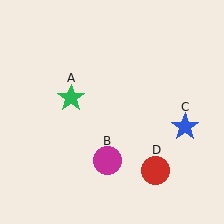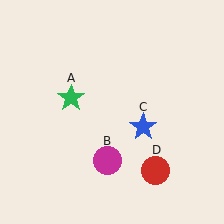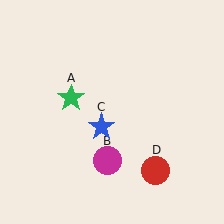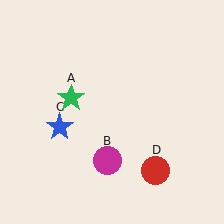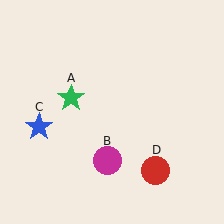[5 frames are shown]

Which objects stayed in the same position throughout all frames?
Green star (object A) and magenta circle (object B) and red circle (object D) remained stationary.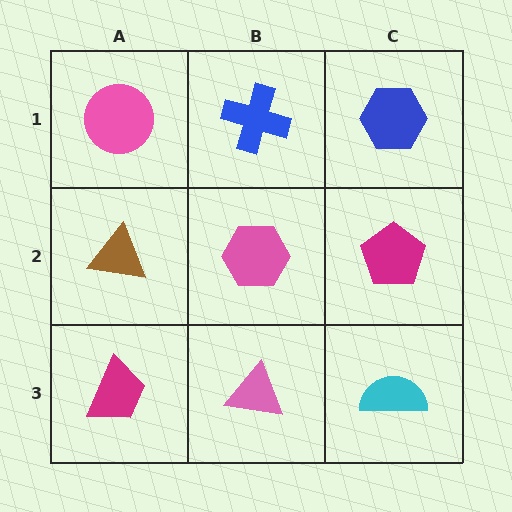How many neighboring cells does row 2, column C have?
3.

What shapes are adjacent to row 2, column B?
A blue cross (row 1, column B), a pink triangle (row 3, column B), a brown triangle (row 2, column A), a magenta pentagon (row 2, column C).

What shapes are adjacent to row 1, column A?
A brown triangle (row 2, column A), a blue cross (row 1, column B).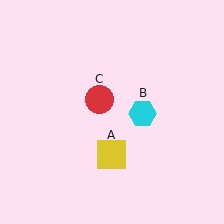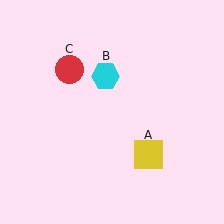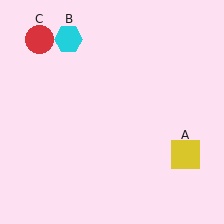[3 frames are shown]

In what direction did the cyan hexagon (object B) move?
The cyan hexagon (object B) moved up and to the left.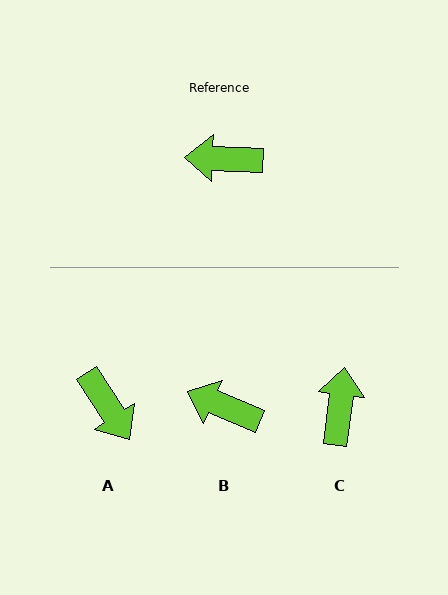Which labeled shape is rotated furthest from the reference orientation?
A, about 126 degrees away.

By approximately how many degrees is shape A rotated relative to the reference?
Approximately 126 degrees counter-clockwise.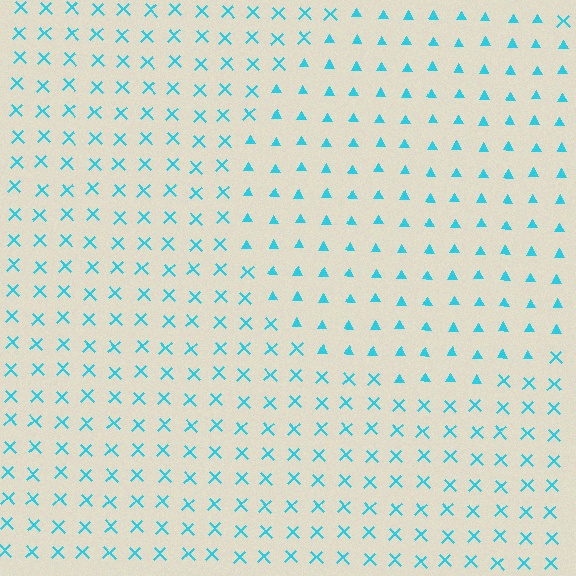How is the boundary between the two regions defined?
The boundary is defined by a change in element shape: triangles inside vs. X marks outside. All elements share the same color and spacing.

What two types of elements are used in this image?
The image uses triangles inside the circle region and X marks outside it.